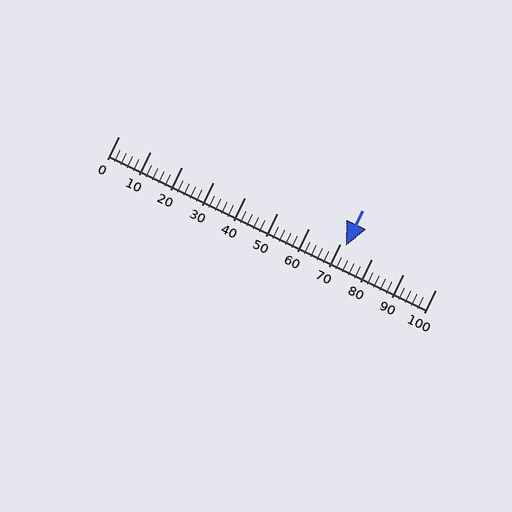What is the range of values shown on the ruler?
The ruler shows values from 0 to 100.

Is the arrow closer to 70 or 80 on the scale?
The arrow is closer to 70.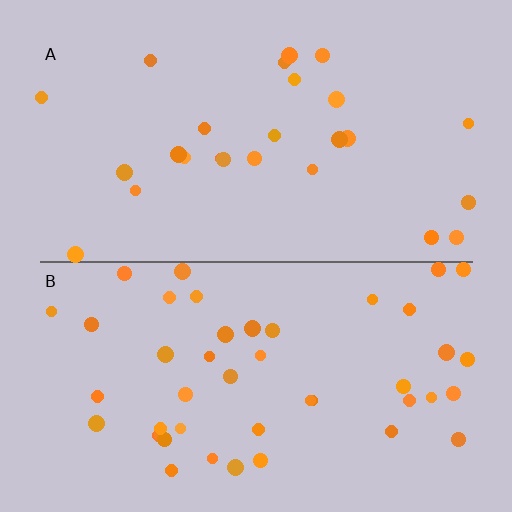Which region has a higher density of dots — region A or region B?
B (the bottom).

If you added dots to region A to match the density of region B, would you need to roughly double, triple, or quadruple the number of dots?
Approximately double.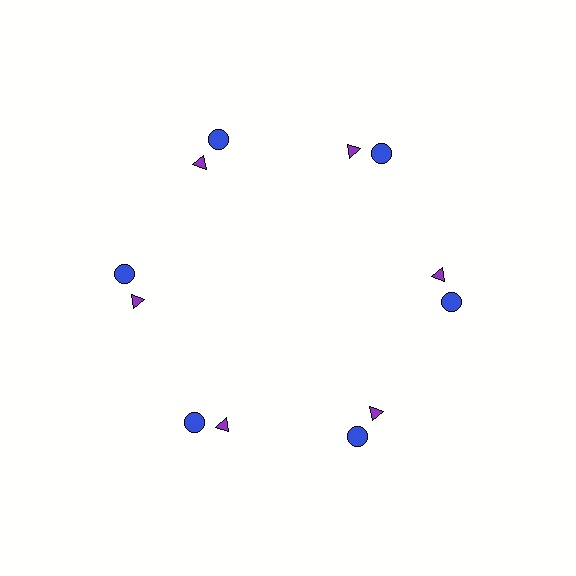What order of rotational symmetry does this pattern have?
This pattern has 6-fold rotational symmetry.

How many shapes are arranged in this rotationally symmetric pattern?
There are 12 shapes, arranged in 6 groups of 2.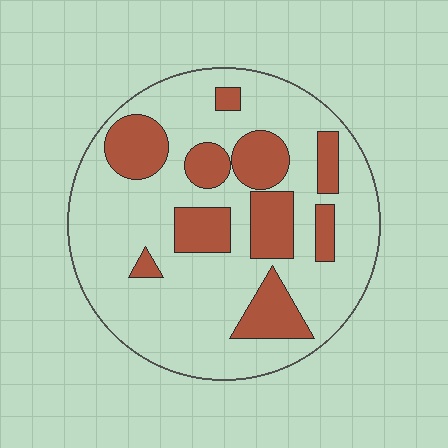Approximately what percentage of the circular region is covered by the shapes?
Approximately 25%.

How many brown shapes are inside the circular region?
10.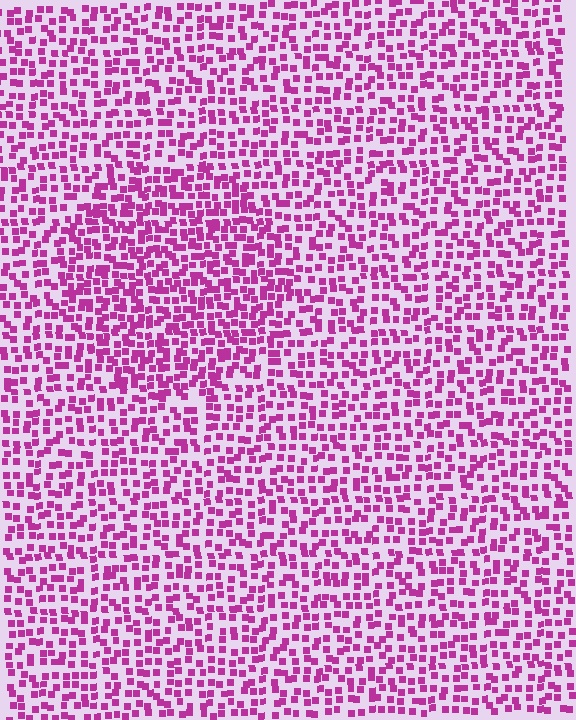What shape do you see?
I see a circle.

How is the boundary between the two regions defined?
The boundary is defined by a change in element density (approximately 1.5x ratio). All elements are the same color, size, and shape.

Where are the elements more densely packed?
The elements are more densely packed inside the circle boundary.